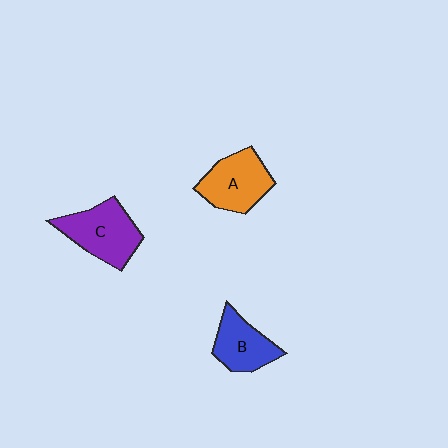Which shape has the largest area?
Shape C (purple).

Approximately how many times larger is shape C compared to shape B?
Approximately 1.3 times.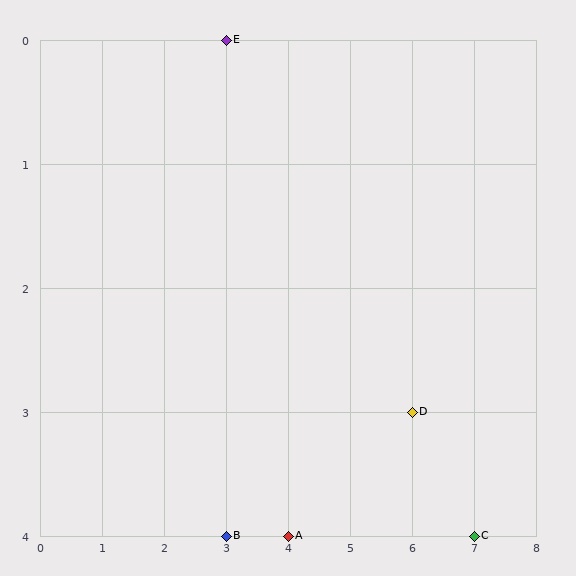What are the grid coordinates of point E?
Point E is at grid coordinates (3, 0).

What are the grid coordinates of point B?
Point B is at grid coordinates (3, 4).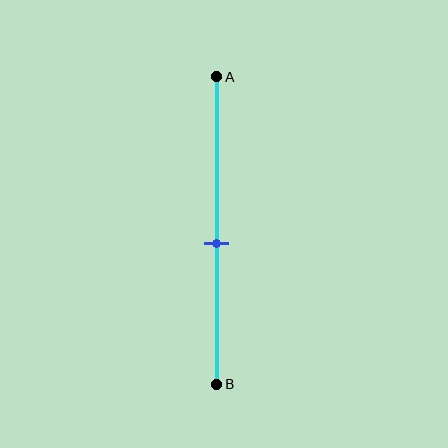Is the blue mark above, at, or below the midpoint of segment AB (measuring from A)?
The blue mark is below the midpoint of segment AB.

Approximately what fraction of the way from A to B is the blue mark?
The blue mark is approximately 55% of the way from A to B.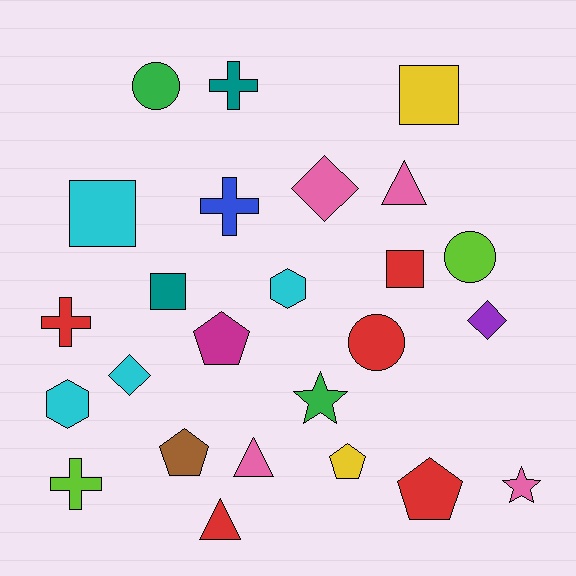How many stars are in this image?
There are 2 stars.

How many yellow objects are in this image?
There are 2 yellow objects.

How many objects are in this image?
There are 25 objects.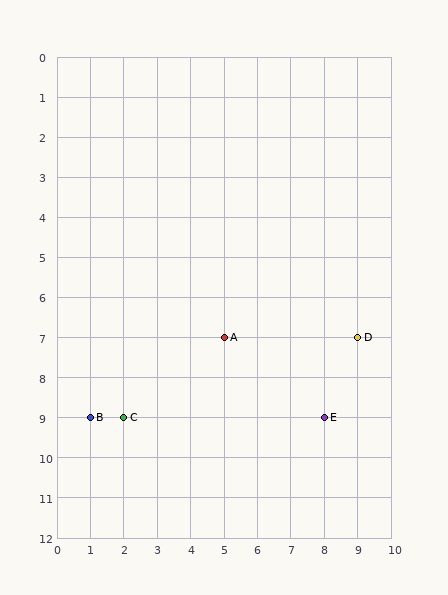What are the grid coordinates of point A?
Point A is at grid coordinates (5, 7).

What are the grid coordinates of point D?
Point D is at grid coordinates (9, 7).